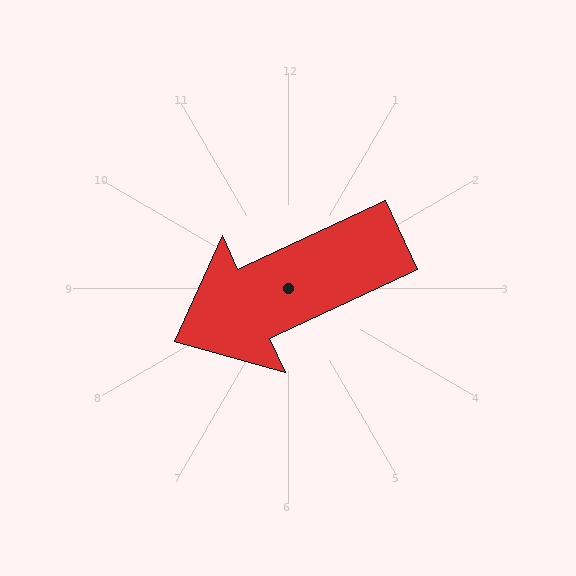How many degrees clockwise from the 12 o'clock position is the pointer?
Approximately 245 degrees.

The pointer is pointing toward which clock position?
Roughly 8 o'clock.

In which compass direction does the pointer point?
Southwest.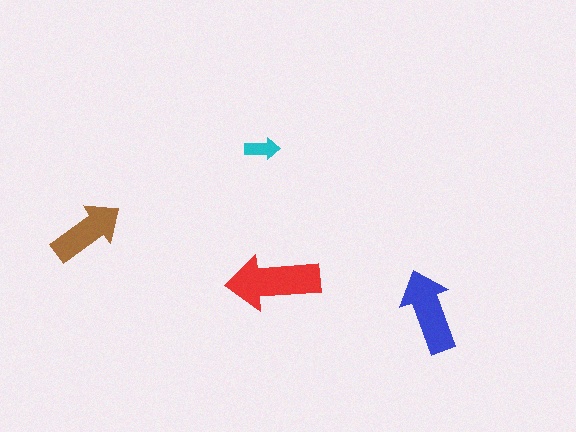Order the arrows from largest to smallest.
the red one, the blue one, the brown one, the cyan one.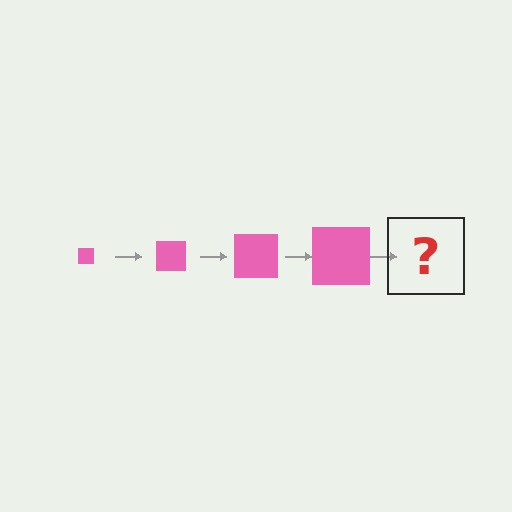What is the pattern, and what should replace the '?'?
The pattern is that the square gets progressively larger each step. The '?' should be a pink square, larger than the previous one.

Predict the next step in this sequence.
The next step is a pink square, larger than the previous one.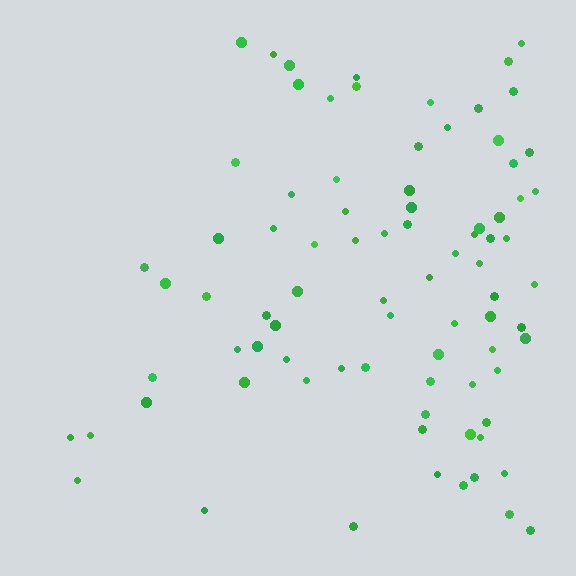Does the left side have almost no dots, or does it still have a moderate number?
Still a moderate number, just noticeably fewer than the right.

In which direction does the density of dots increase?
From left to right, with the right side densest.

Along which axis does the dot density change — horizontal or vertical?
Horizontal.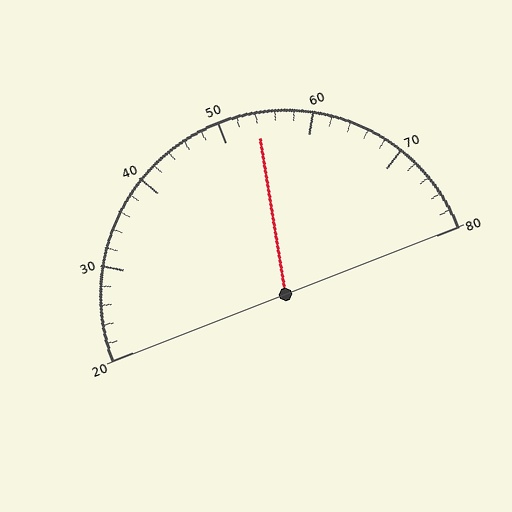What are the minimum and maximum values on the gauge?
The gauge ranges from 20 to 80.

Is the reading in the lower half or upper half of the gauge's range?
The reading is in the upper half of the range (20 to 80).